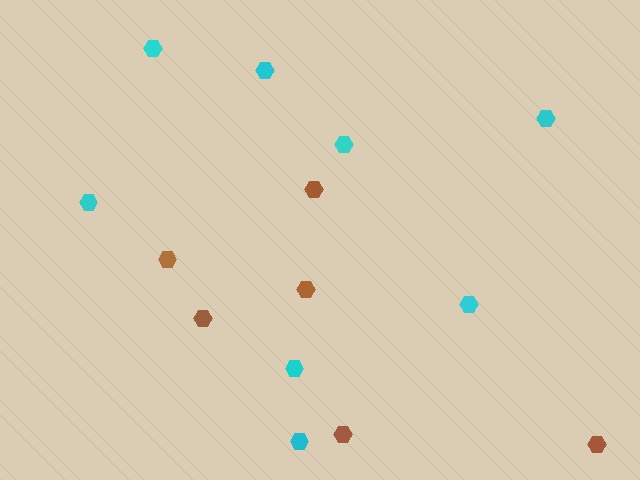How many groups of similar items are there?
There are 2 groups: one group of cyan hexagons (8) and one group of brown hexagons (6).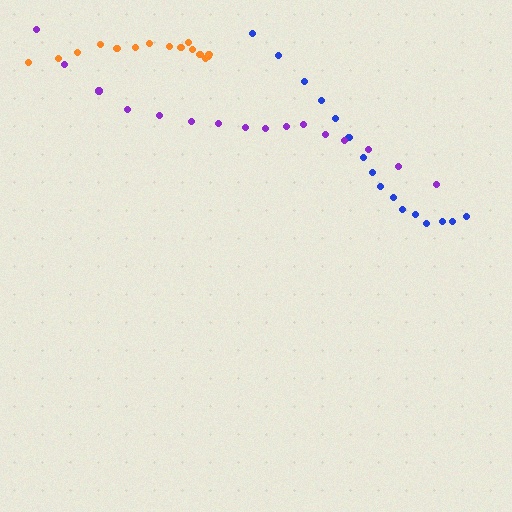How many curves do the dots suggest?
There are 3 distinct paths.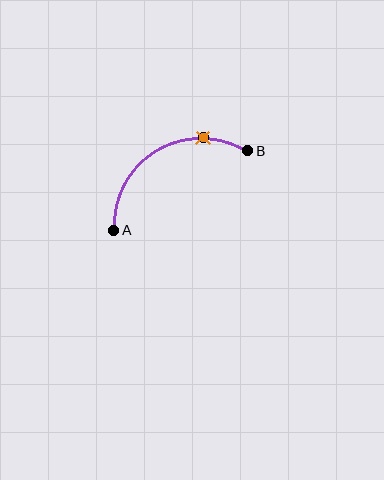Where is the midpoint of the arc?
The arc midpoint is the point on the curve farthest from the straight line joining A and B. It sits above that line.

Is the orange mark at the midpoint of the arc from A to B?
No. The orange mark lies on the arc but is closer to endpoint B. The arc midpoint would be at the point on the curve equidistant along the arc from both A and B.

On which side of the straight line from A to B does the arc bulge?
The arc bulges above the straight line connecting A and B.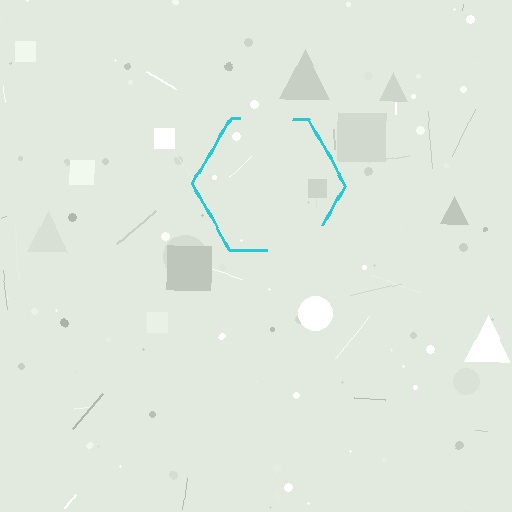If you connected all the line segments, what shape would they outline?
They would outline a hexagon.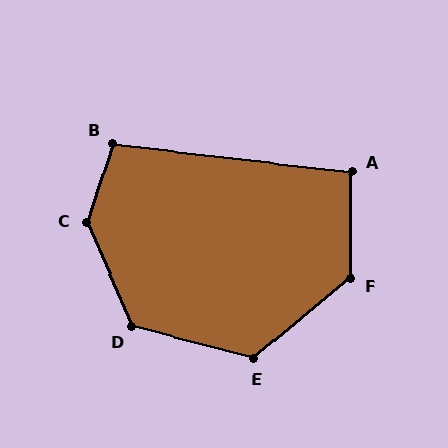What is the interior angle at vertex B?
Approximately 101 degrees (obtuse).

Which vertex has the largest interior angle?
C, at approximately 138 degrees.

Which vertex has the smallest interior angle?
A, at approximately 96 degrees.